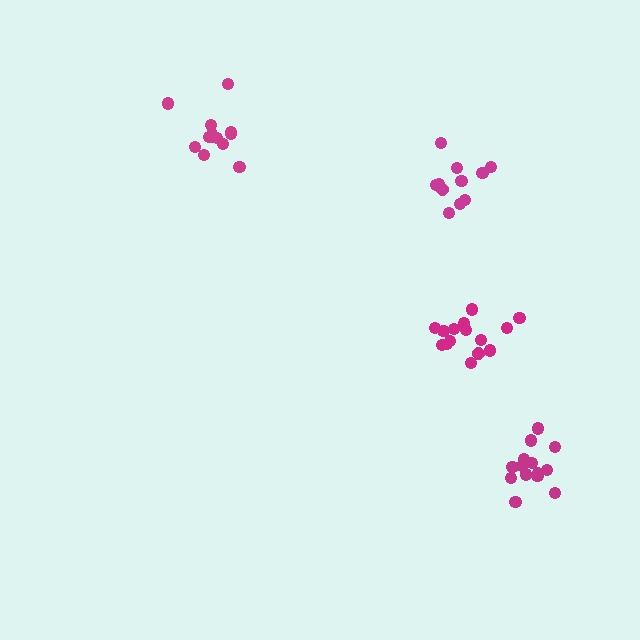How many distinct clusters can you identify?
There are 4 distinct clusters.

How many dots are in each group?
Group 1: 15 dots, Group 2: 12 dots, Group 3: 14 dots, Group 4: 13 dots (54 total).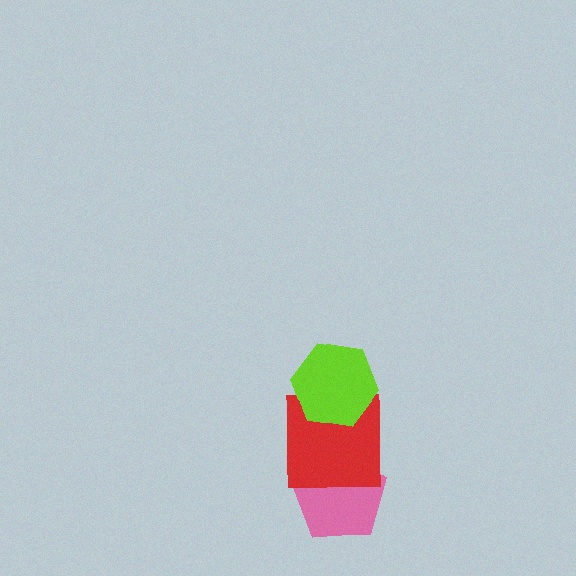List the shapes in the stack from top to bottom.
From top to bottom: the lime hexagon, the red square, the pink pentagon.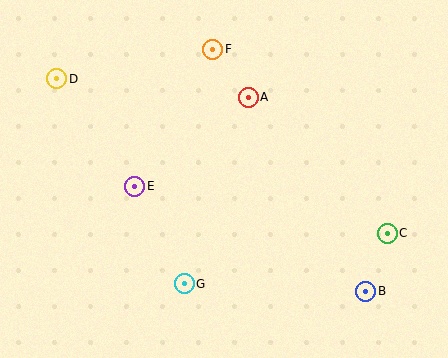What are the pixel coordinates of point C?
Point C is at (387, 233).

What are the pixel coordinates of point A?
Point A is at (248, 97).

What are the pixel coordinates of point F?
Point F is at (212, 49).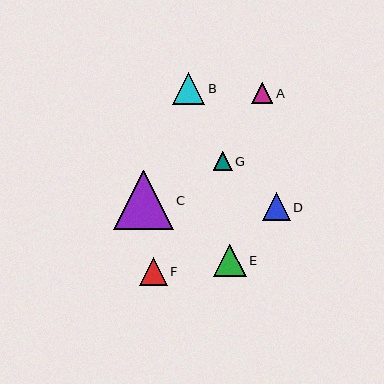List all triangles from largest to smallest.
From largest to smallest: C, E, B, D, F, A, G.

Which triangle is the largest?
Triangle C is the largest with a size of approximately 59 pixels.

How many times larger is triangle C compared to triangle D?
Triangle C is approximately 2.1 times the size of triangle D.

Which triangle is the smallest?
Triangle G is the smallest with a size of approximately 19 pixels.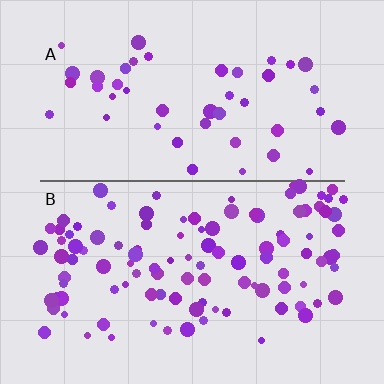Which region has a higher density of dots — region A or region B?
B (the bottom).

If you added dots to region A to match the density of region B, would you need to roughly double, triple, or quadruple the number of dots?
Approximately double.